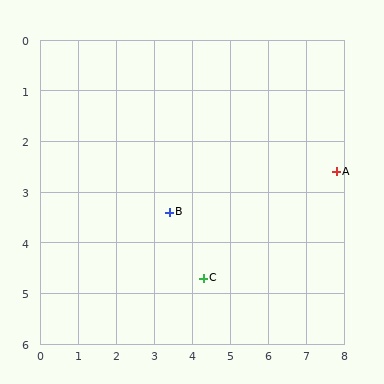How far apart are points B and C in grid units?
Points B and C are about 1.6 grid units apart.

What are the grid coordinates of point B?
Point B is at approximately (3.4, 3.4).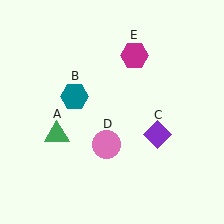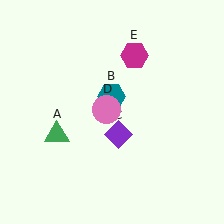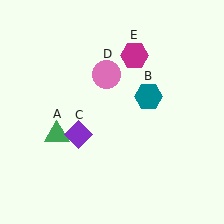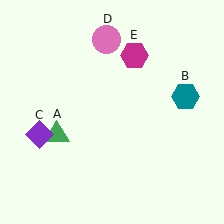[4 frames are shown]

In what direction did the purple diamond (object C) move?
The purple diamond (object C) moved left.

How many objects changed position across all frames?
3 objects changed position: teal hexagon (object B), purple diamond (object C), pink circle (object D).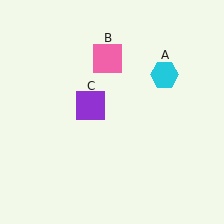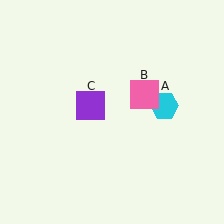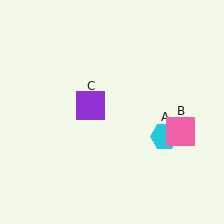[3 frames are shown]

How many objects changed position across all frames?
2 objects changed position: cyan hexagon (object A), pink square (object B).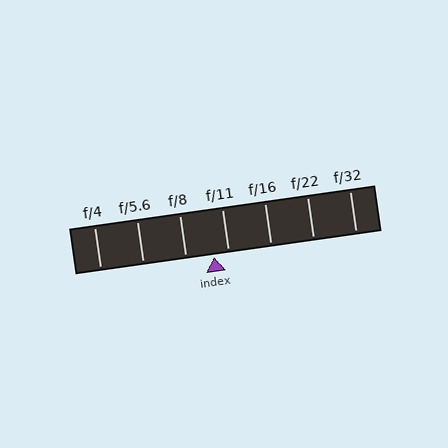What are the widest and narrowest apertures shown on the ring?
The widest aperture shown is f/4 and the narrowest is f/32.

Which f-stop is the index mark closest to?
The index mark is closest to f/11.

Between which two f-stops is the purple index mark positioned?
The index mark is between f/8 and f/11.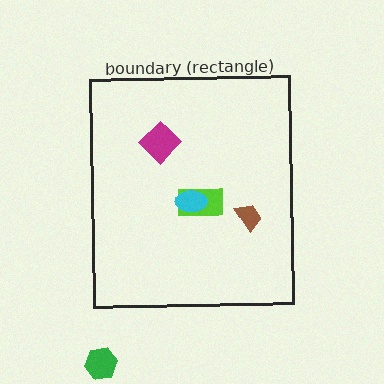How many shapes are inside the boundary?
4 inside, 1 outside.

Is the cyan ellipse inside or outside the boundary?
Inside.